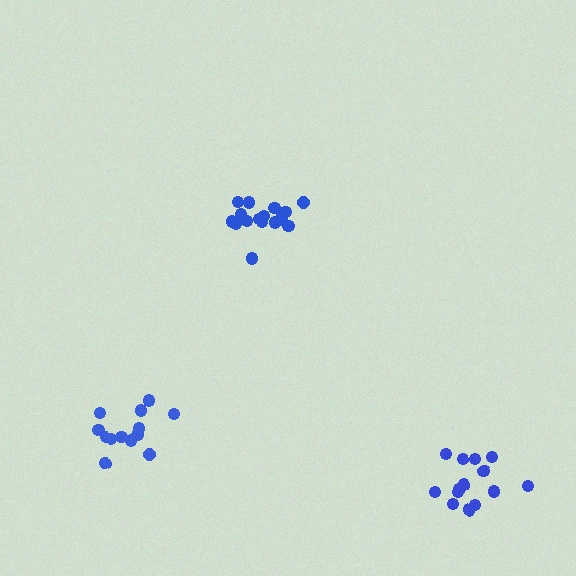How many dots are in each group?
Group 1: 13 dots, Group 2: 14 dots, Group 3: 17 dots (44 total).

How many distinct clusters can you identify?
There are 3 distinct clusters.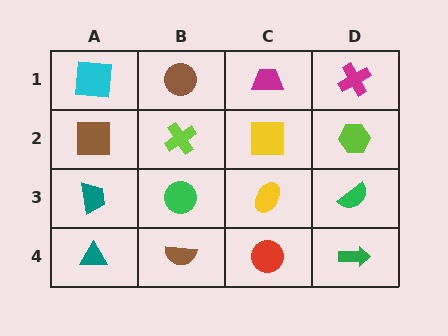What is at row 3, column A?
A teal trapezoid.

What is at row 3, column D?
A green semicircle.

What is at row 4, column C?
A red circle.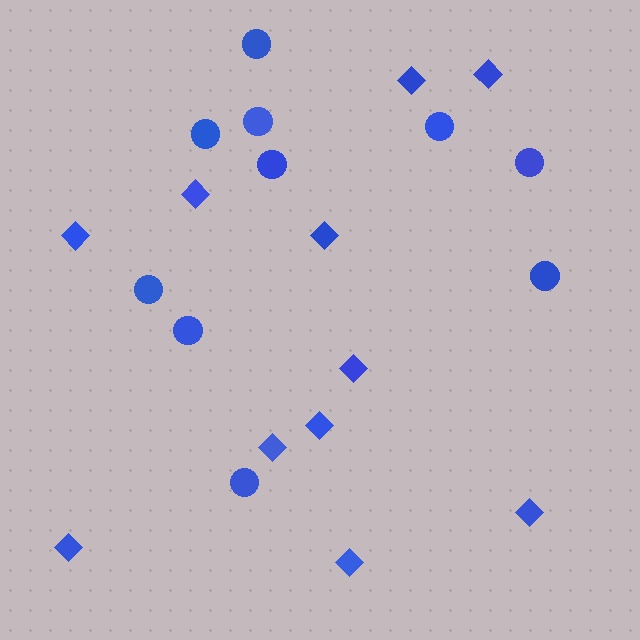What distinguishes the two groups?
There are 2 groups: one group of circles (10) and one group of diamonds (11).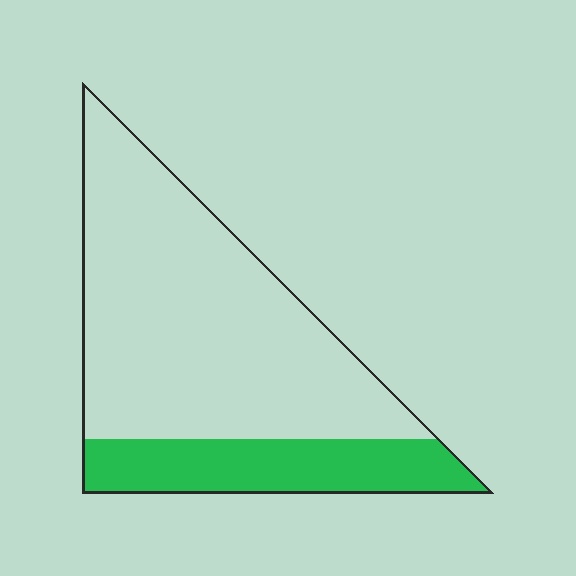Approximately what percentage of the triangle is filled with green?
Approximately 25%.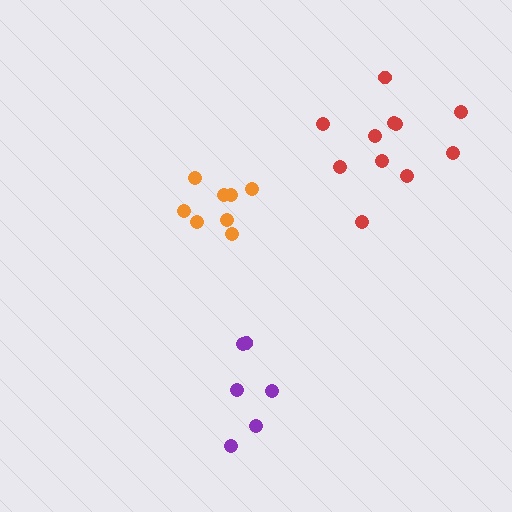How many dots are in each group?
Group 1: 8 dots, Group 2: 11 dots, Group 3: 6 dots (25 total).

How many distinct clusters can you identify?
There are 3 distinct clusters.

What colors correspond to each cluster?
The clusters are colored: orange, red, purple.